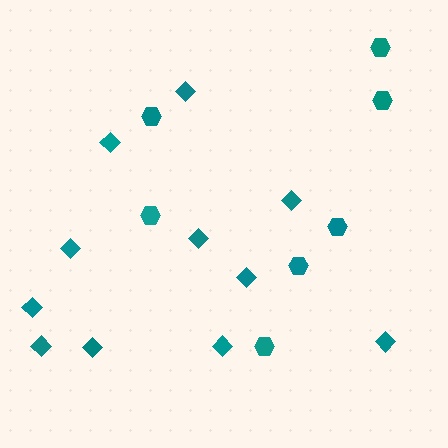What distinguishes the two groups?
There are 2 groups: one group of diamonds (11) and one group of hexagons (7).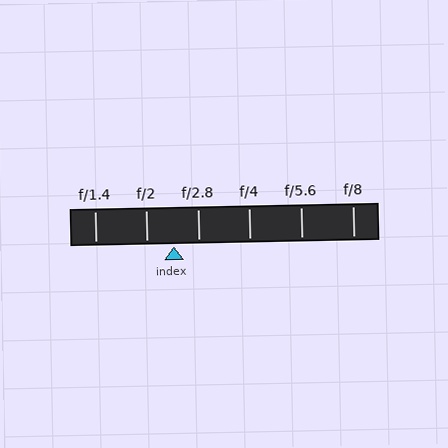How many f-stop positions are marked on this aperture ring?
There are 6 f-stop positions marked.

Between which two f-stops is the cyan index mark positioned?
The index mark is between f/2 and f/2.8.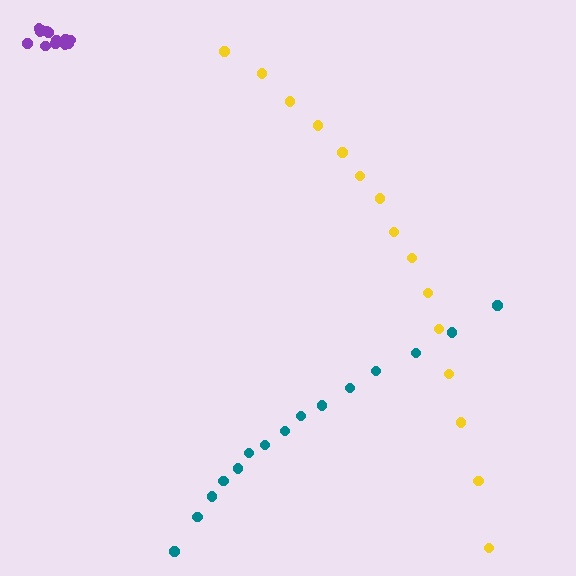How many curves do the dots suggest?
There are 3 distinct paths.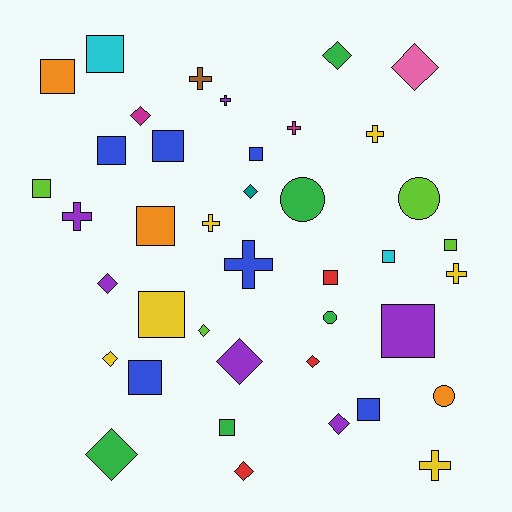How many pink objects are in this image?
There is 1 pink object.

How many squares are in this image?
There are 15 squares.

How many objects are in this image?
There are 40 objects.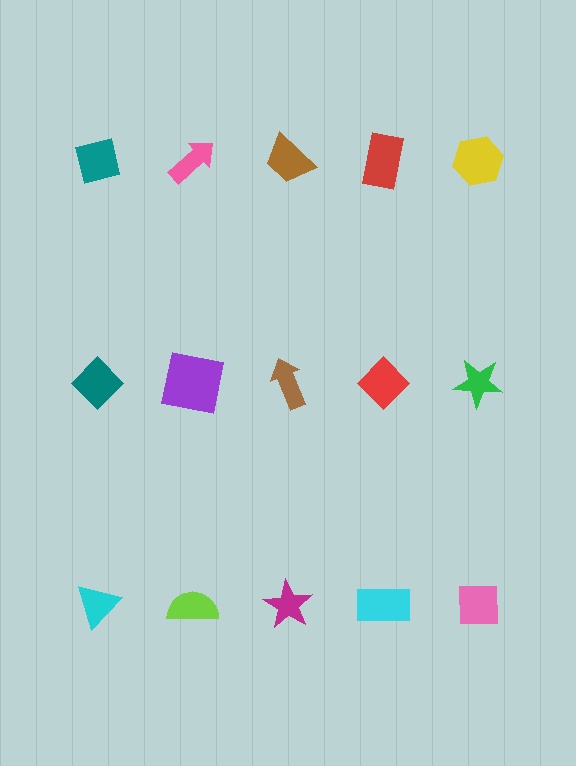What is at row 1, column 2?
A pink arrow.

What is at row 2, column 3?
A brown arrow.